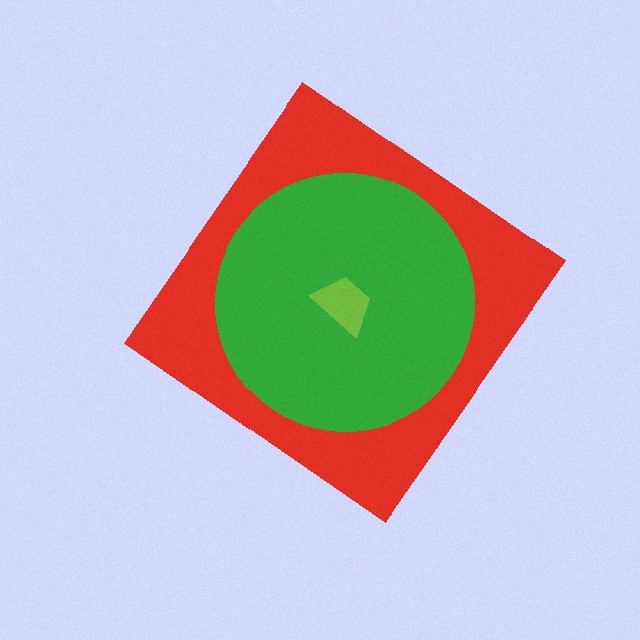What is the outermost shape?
The red diamond.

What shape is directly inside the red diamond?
The green circle.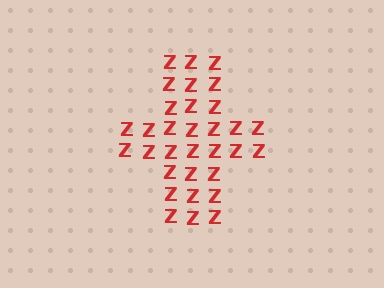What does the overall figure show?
The overall figure shows a cross.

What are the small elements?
The small elements are letter Z's.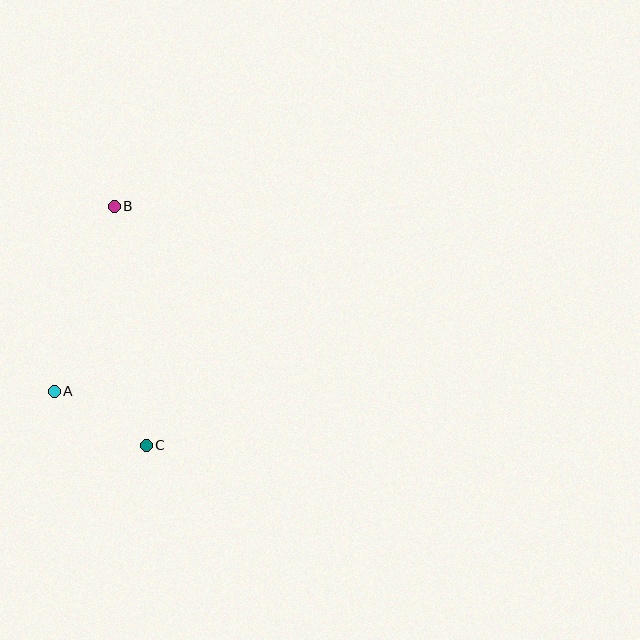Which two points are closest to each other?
Points A and C are closest to each other.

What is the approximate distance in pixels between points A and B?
The distance between A and B is approximately 194 pixels.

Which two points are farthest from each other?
Points B and C are farthest from each other.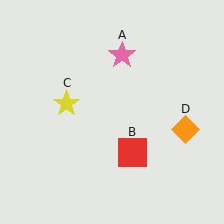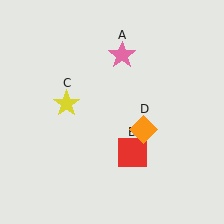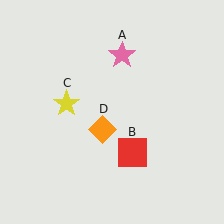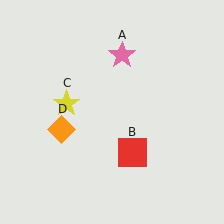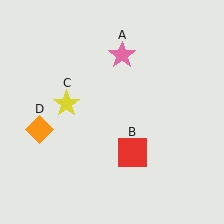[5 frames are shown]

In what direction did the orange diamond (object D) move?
The orange diamond (object D) moved left.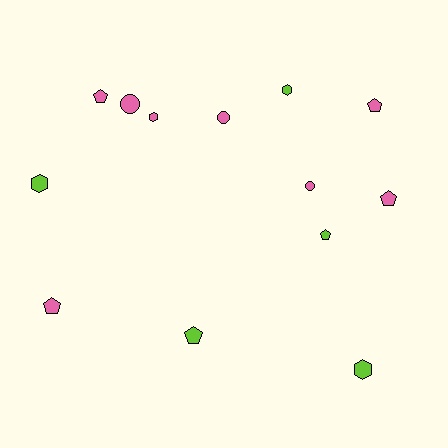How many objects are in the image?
There are 13 objects.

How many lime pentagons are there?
There are 2 lime pentagons.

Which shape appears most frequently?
Pentagon, with 6 objects.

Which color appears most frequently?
Pink, with 8 objects.